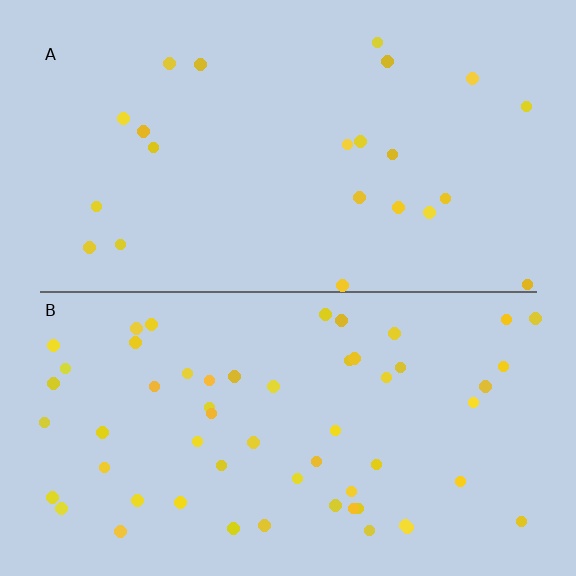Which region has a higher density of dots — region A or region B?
B (the bottom).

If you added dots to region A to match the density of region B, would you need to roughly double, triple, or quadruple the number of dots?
Approximately double.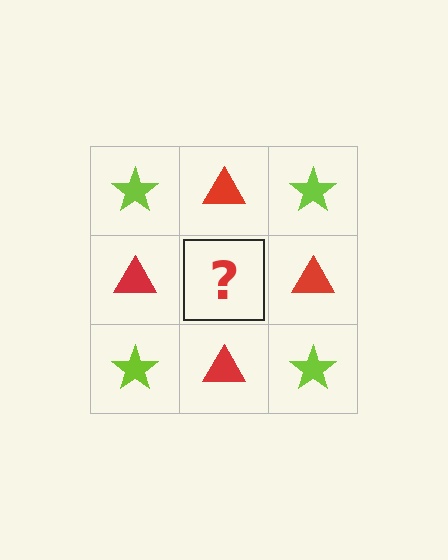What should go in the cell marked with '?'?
The missing cell should contain a lime star.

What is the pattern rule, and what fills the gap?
The rule is that it alternates lime star and red triangle in a checkerboard pattern. The gap should be filled with a lime star.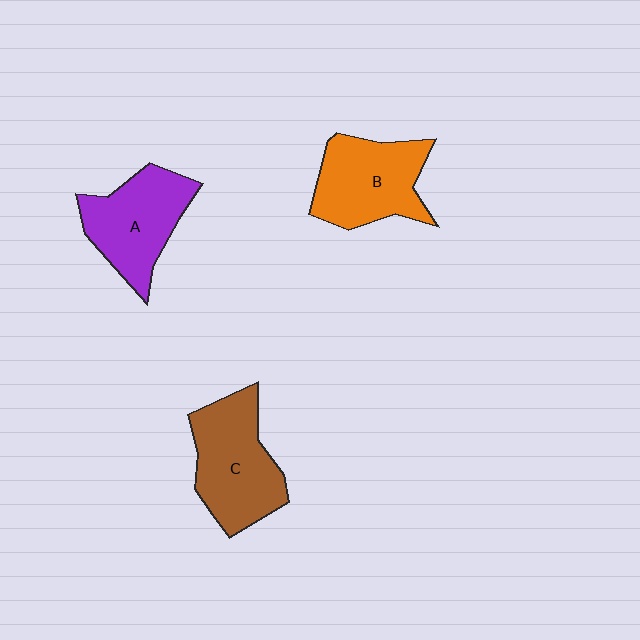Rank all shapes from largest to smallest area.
From largest to smallest: C (brown), B (orange), A (purple).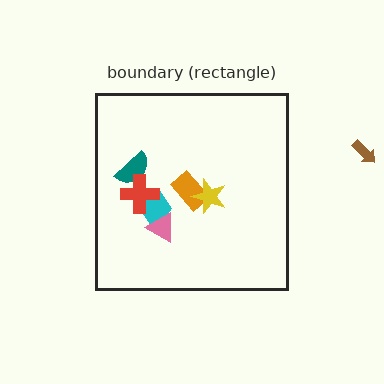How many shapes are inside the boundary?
6 inside, 1 outside.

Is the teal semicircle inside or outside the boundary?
Inside.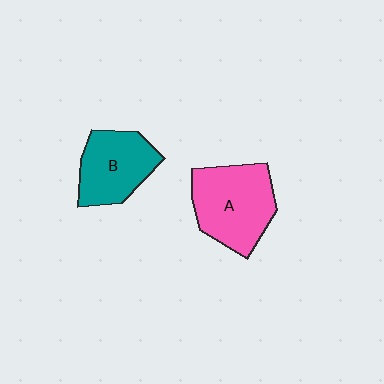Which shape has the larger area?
Shape A (pink).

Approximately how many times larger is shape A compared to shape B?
Approximately 1.3 times.